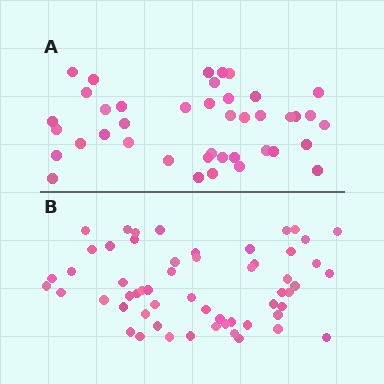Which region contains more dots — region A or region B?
Region B (the bottom region) has more dots.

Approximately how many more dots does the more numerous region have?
Region B has approximately 15 more dots than region A.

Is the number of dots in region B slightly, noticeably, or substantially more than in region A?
Region B has noticeably more, but not dramatically so. The ratio is roughly 1.4 to 1.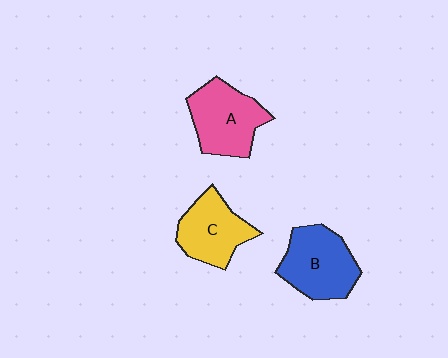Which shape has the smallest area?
Shape C (yellow).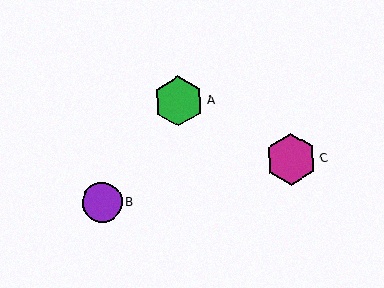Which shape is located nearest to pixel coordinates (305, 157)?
The magenta hexagon (labeled C) at (291, 159) is nearest to that location.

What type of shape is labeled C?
Shape C is a magenta hexagon.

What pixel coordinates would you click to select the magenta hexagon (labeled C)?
Click at (291, 159) to select the magenta hexagon C.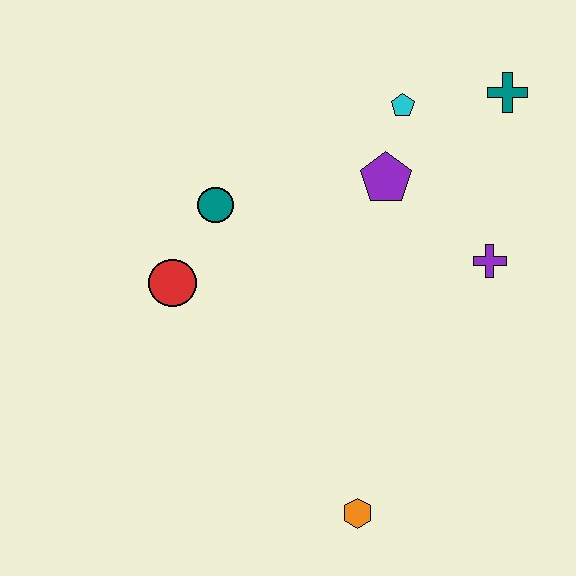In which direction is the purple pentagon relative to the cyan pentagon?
The purple pentagon is below the cyan pentagon.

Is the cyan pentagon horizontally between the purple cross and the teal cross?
No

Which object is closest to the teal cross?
The cyan pentagon is closest to the teal cross.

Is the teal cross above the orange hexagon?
Yes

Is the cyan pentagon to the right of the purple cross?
No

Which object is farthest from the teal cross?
The orange hexagon is farthest from the teal cross.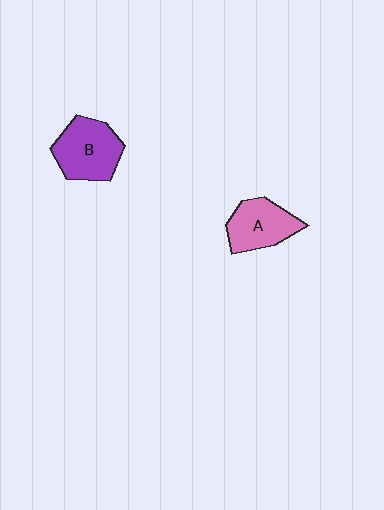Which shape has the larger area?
Shape B (purple).